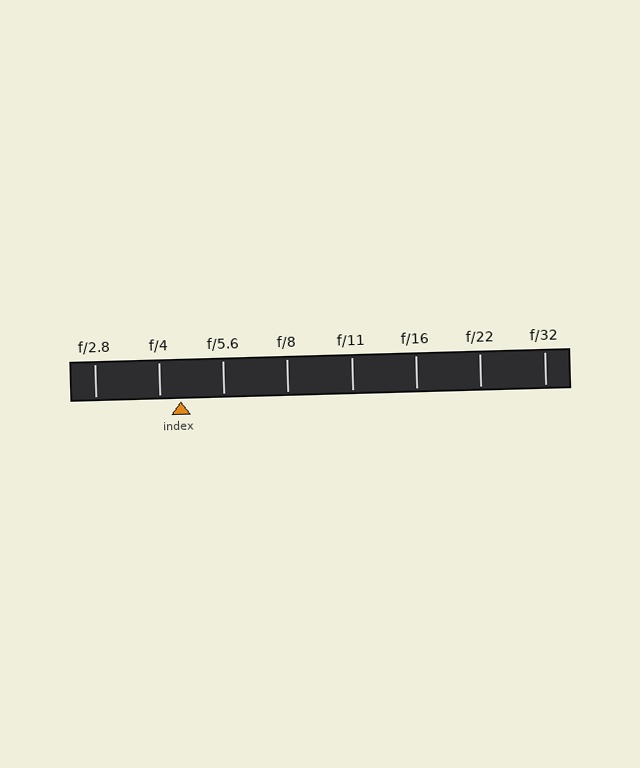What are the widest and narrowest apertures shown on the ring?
The widest aperture shown is f/2.8 and the narrowest is f/32.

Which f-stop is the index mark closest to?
The index mark is closest to f/4.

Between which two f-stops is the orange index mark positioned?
The index mark is between f/4 and f/5.6.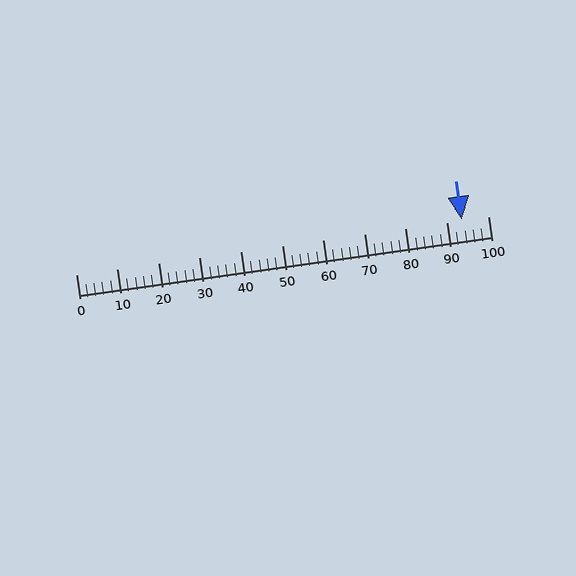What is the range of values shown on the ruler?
The ruler shows values from 0 to 100.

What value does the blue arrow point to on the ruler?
The blue arrow points to approximately 94.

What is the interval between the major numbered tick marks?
The major tick marks are spaced 10 units apart.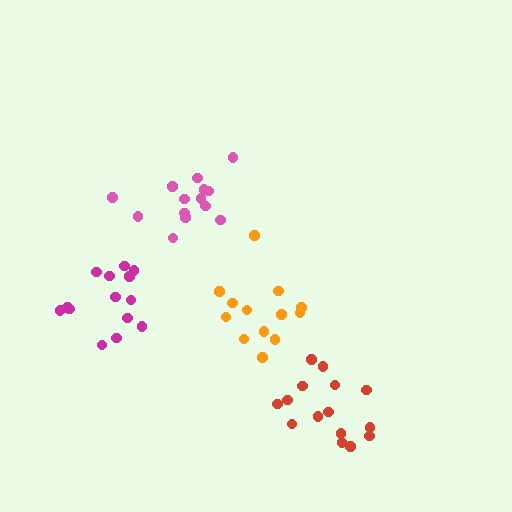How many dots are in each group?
Group 1: 13 dots, Group 2: 15 dots, Group 3: 14 dots, Group 4: 14 dots (56 total).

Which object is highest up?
The pink cluster is topmost.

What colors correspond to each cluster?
The clusters are colored: orange, red, pink, magenta.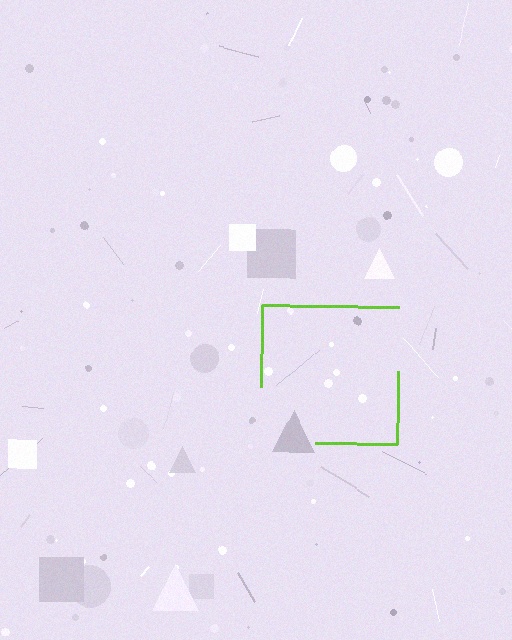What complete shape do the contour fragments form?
The contour fragments form a square.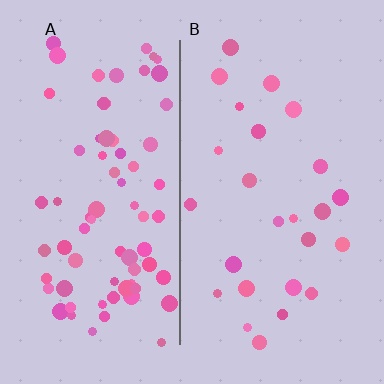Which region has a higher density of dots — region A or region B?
A (the left).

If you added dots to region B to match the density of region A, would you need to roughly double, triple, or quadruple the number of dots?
Approximately triple.